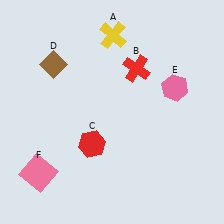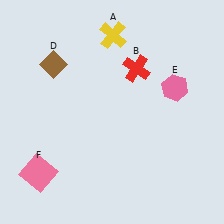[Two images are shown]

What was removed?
The red hexagon (C) was removed in Image 2.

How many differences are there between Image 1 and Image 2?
There is 1 difference between the two images.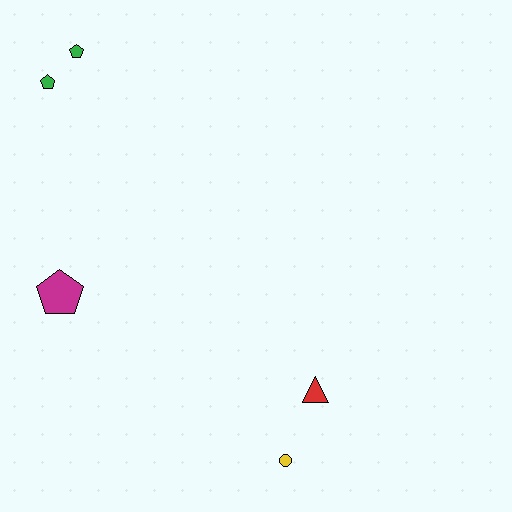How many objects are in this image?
There are 5 objects.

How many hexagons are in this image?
There are no hexagons.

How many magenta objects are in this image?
There is 1 magenta object.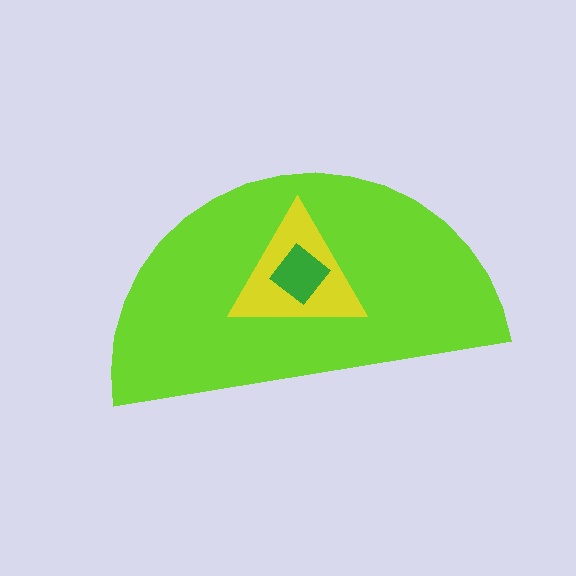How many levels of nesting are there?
3.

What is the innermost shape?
The green diamond.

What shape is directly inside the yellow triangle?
The green diamond.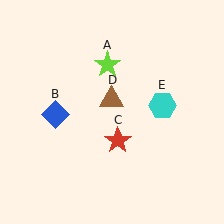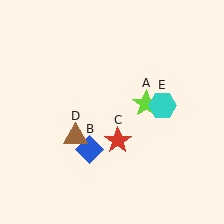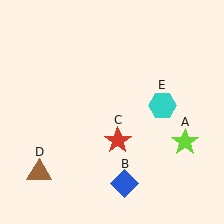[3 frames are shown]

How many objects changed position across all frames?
3 objects changed position: lime star (object A), blue diamond (object B), brown triangle (object D).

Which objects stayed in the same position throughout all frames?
Red star (object C) and cyan hexagon (object E) remained stationary.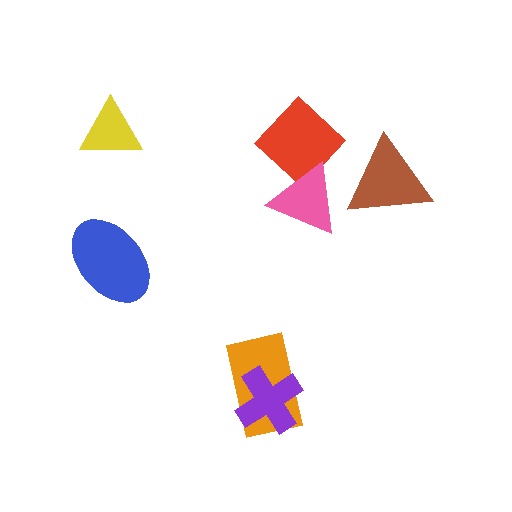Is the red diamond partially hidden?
Yes, it is partially covered by another shape.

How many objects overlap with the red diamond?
1 object overlaps with the red diamond.